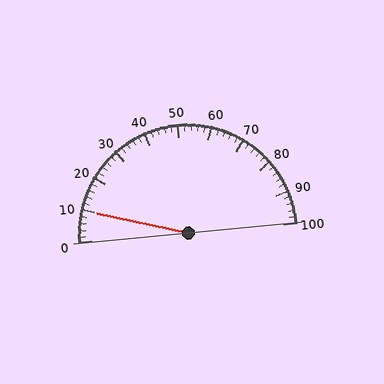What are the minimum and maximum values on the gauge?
The gauge ranges from 0 to 100.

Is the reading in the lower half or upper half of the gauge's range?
The reading is in the lower half of the range (0 to 100).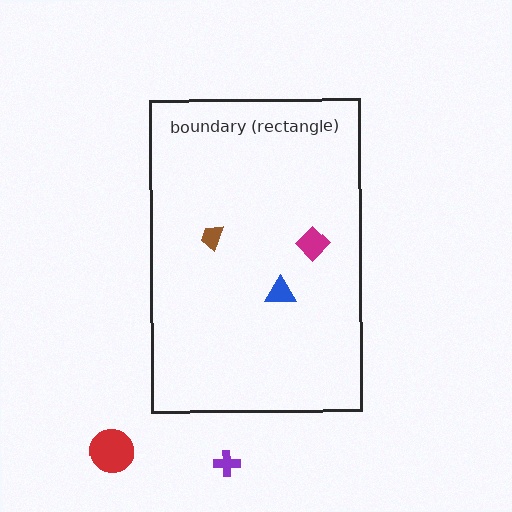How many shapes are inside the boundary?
3 inside, 2 outside.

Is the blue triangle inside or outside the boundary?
Inside.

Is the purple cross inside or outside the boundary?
Outside.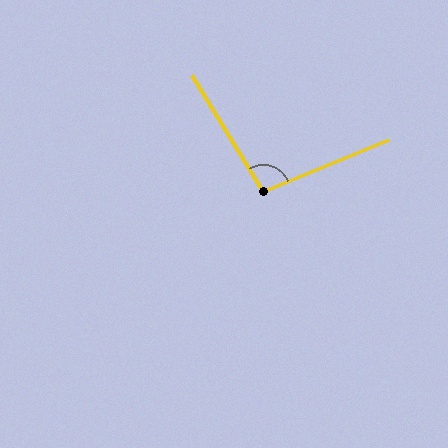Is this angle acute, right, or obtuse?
It is obtuse.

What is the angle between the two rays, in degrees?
Approximately 99 degrees.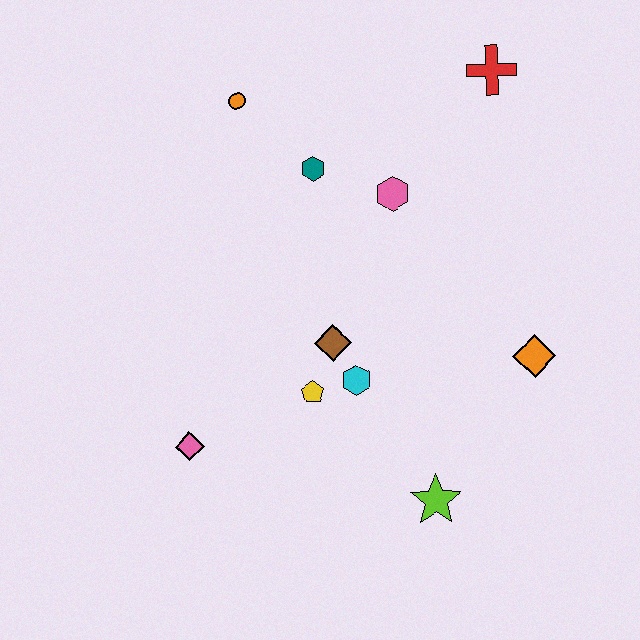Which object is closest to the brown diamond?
The cyan hexagon is closest to the brown diamond.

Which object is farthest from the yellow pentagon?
The red cross is farthest from the yellow pentagon.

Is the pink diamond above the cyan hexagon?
No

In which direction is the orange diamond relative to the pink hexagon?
The orange diamond is below the pink hexagon.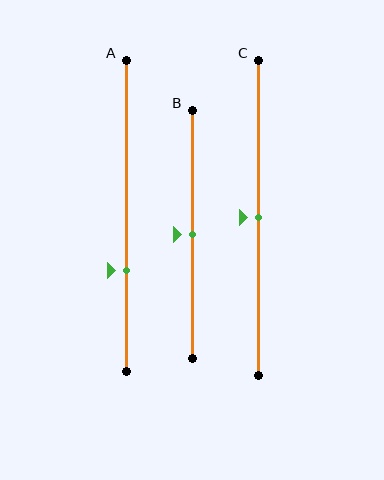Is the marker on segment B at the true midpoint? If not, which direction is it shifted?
Yes, the marker on segment B is at the true midpoint.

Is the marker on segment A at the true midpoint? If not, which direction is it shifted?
No, the marker on segment A is shifted downward by about 18% of the segment length.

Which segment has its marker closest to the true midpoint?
Segment B has its marker closest to the true midpoint.